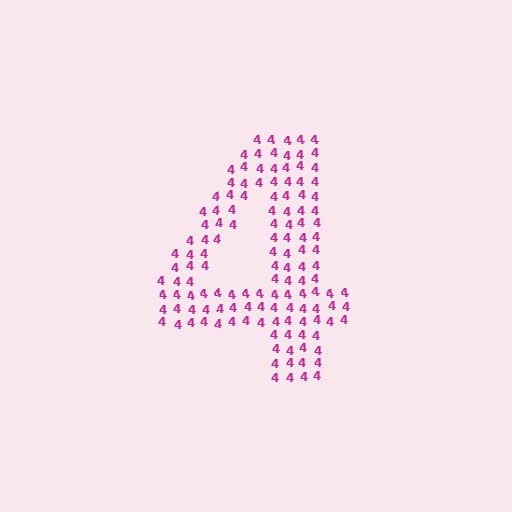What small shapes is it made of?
It is made of small digit 4's.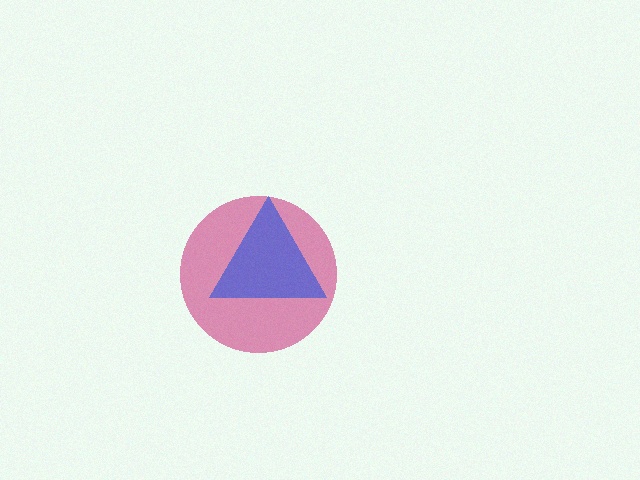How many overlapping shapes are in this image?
There are 2 overlapping shapes in the image.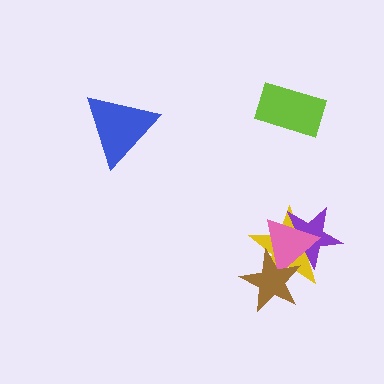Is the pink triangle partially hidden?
Yes, it is partially covered by another shape.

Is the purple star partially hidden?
Yes, it is partially covered by another shape.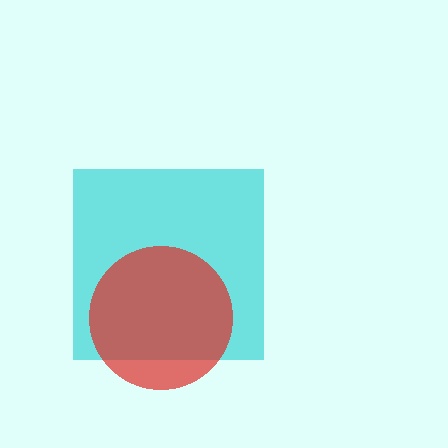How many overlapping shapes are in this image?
There are 2 overlapping shapes in the image.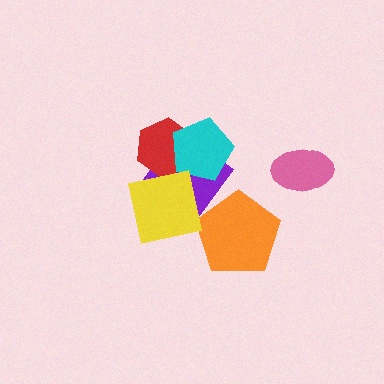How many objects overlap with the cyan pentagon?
3 objects overlap with the cyan pentagon.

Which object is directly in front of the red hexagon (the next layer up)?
The cyan pentagon is directly in front of the red hexagon.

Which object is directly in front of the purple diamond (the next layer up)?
The orange pentagon is directly in front of the purple diamond.